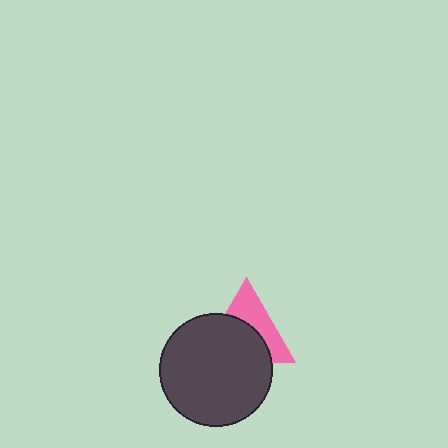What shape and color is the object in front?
The object in front is a dark gray circle.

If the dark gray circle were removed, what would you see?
You would see the complete pink triangle.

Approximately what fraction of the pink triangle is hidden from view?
Roughly 56% of the pink triangle is hidden behind the dark gray circle.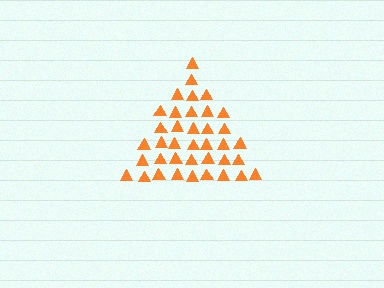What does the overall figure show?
The overall figure shows a triangle.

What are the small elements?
The small elements are triangles.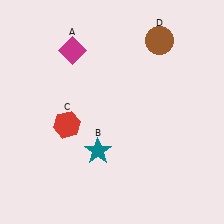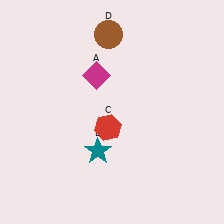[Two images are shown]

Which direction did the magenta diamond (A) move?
The magenta diamond (A) moved down.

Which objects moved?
The objects that moved are: the magenta diamond (A), the red hexagon (C), the brown circle (D).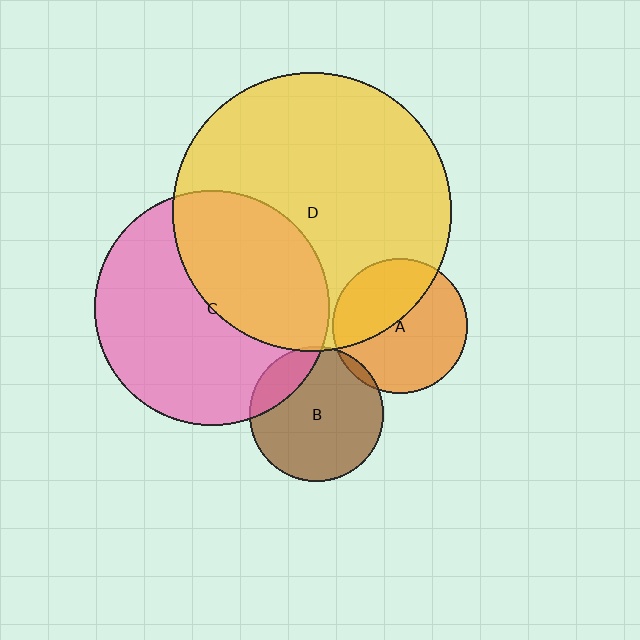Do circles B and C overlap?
Yes.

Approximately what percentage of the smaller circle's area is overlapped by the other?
Approximately 20%.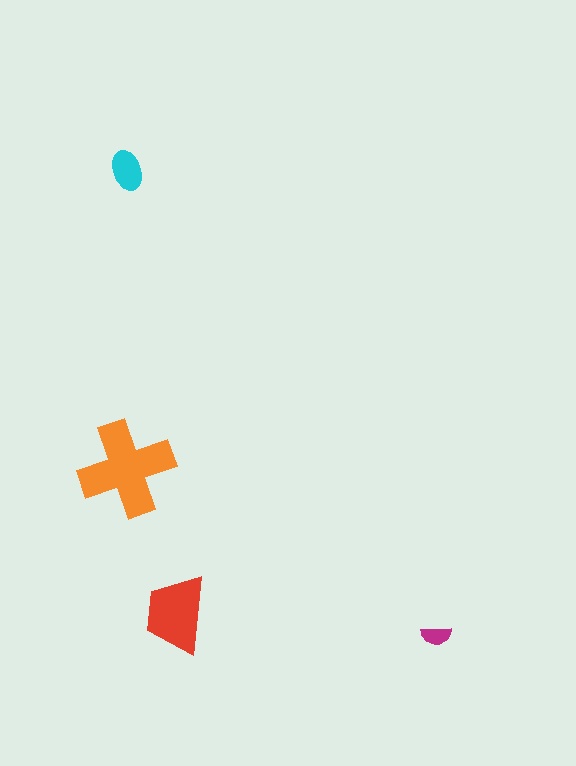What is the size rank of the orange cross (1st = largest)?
1st.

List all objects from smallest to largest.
The magenta semicircle, the cyan ellipse, the red trapezoid, the orange cross.